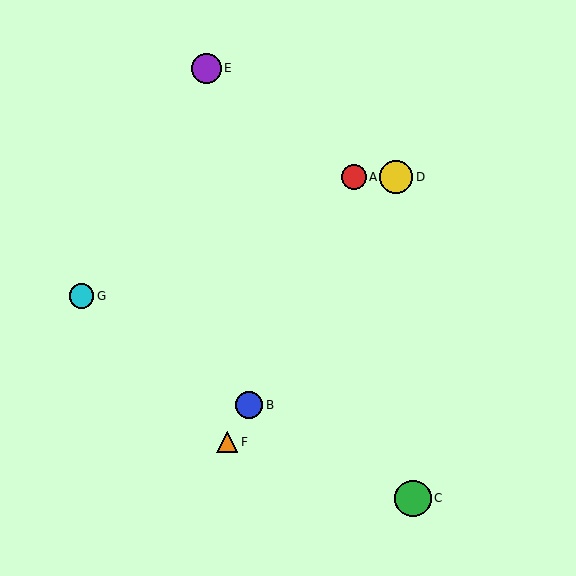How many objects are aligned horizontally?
2 objects (A, D) are aligned horizontally.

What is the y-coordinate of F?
Object F is at y≈442.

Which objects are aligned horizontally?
Objects A, D are aligned horizontally.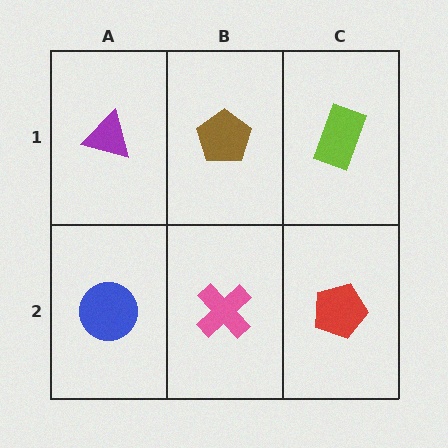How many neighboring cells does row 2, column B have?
3.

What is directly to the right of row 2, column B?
A red pentagon.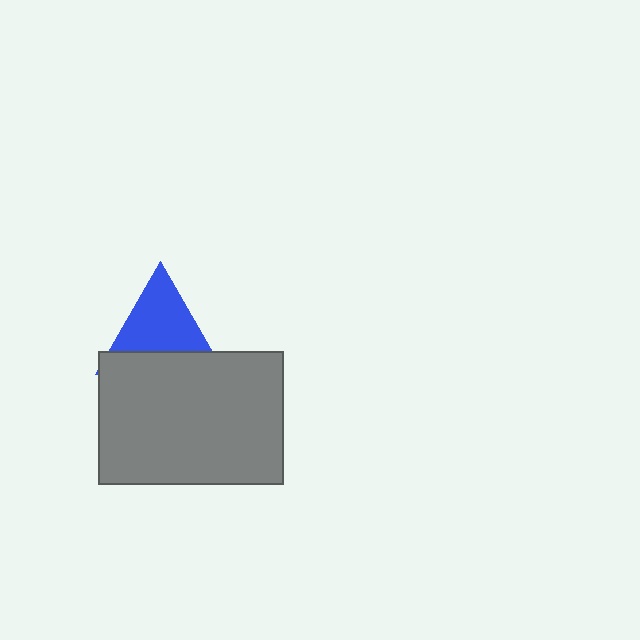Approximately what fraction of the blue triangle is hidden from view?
Roughly 37% of the blue triangle is hidden behind the gray rectangle.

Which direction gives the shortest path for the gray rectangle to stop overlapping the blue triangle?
Moving down gives the shortest separation.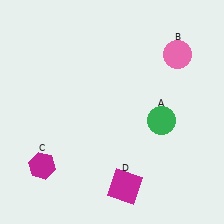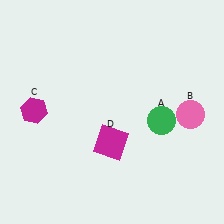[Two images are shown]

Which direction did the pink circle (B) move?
The pink circle (B) moved down.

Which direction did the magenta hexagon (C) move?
The magenta hexagon (C) moved up.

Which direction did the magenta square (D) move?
The magenta square (D) moved up.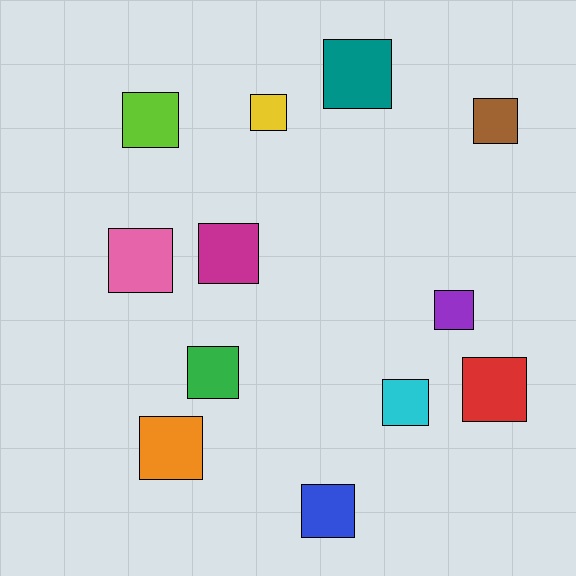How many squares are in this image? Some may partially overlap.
There are 12 squares.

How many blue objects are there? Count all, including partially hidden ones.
There is 1 blue object.